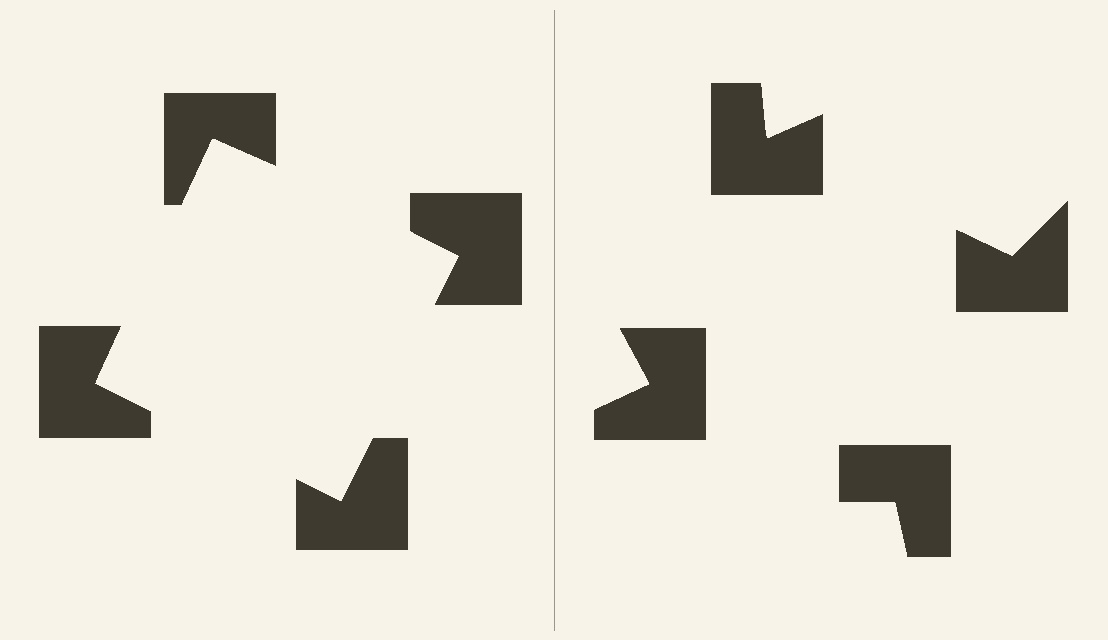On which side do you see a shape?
An illusory square appears on the left side. On the right side the wedge cuts are rotated, so no coherent shape forms.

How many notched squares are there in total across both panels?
8 — 4 on each side.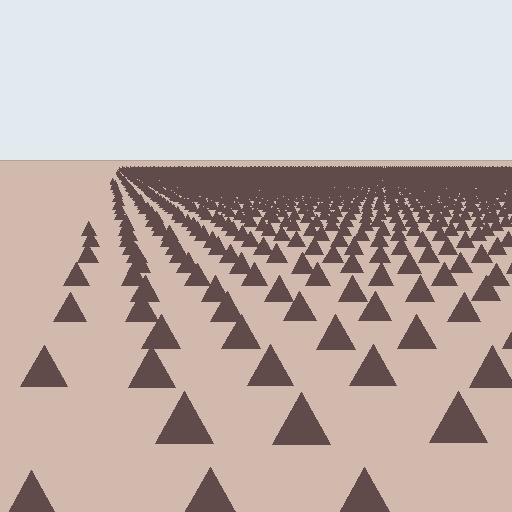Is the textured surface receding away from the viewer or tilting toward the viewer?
The surface is receding away from the viewer. Texture elements get smaller and denser toward the top.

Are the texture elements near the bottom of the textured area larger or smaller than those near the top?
Larger. Near the bottom, elements are closer to the viewer and appear at a bigger on-screen size.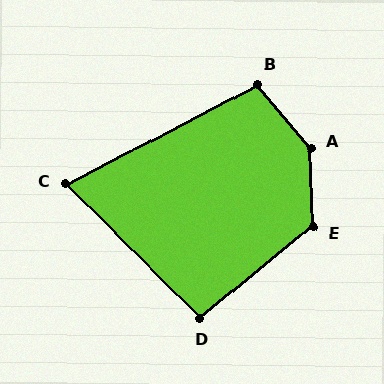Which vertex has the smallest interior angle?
C, at approximately 73 degrees.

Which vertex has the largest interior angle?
A, at approximately 143 degrees.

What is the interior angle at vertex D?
Approximately 96 degrees (obtuse).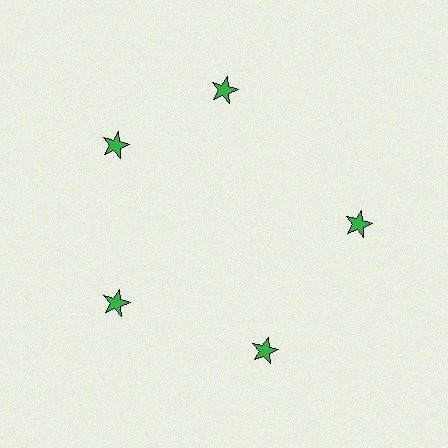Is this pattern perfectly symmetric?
No. The 5 green stars are arranged in a ring, but one element near the 1 o'clock position is rotated out of alignment along the ring, breaking the 5-fold rotational symmetry.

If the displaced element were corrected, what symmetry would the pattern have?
It would have 5-fold rotational symmetry — the pattern would map onto itself every 72 degrees.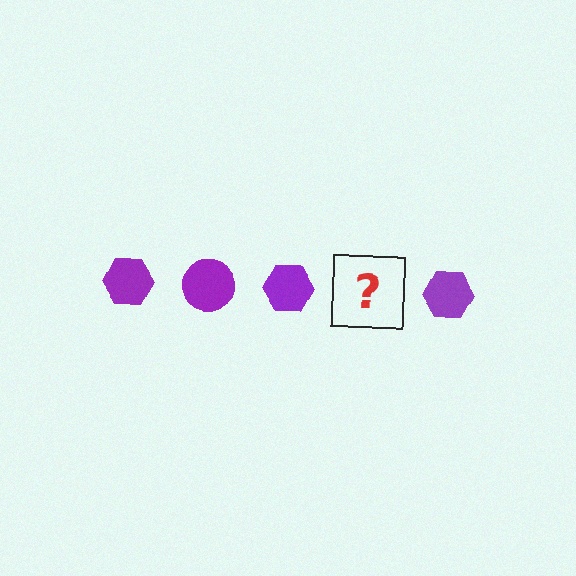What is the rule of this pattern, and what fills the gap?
The rule is that the pattern cycles through hexagon, circle shapes in purple. The gap should be filled with a purple circle.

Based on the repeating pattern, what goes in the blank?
The blank should be a purple circle.